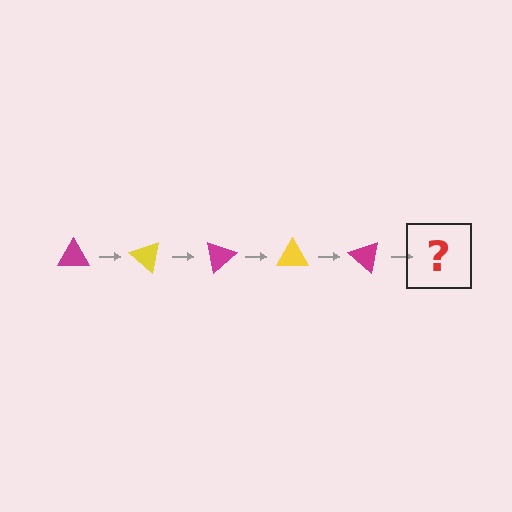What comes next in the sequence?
The next element should be a yellow triangle, rotated 200 degrees from the start.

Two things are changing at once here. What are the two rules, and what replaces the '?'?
The two rules are that it rotates 40 degrees each step and the color cycles through magenta and yellow. The '?' should be a yellow triangle, rotated 200 degrees from the start.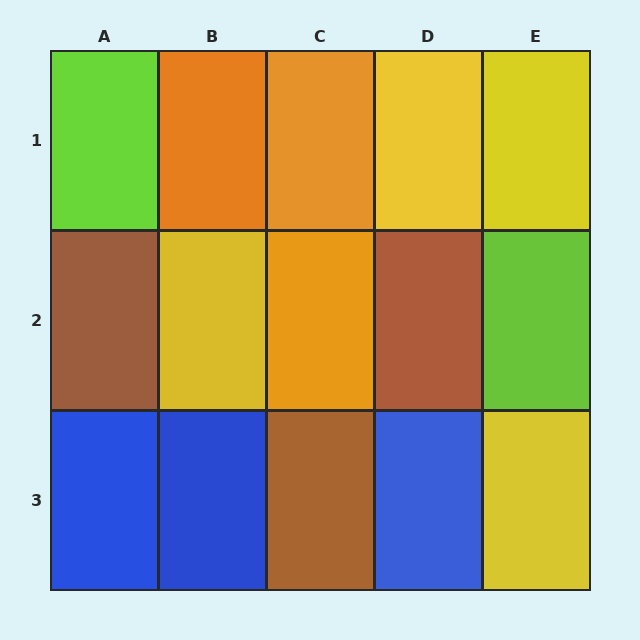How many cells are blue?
3 cells are blue.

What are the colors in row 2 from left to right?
Brown, yellow, orange, brown, lime.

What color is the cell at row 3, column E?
Yellow.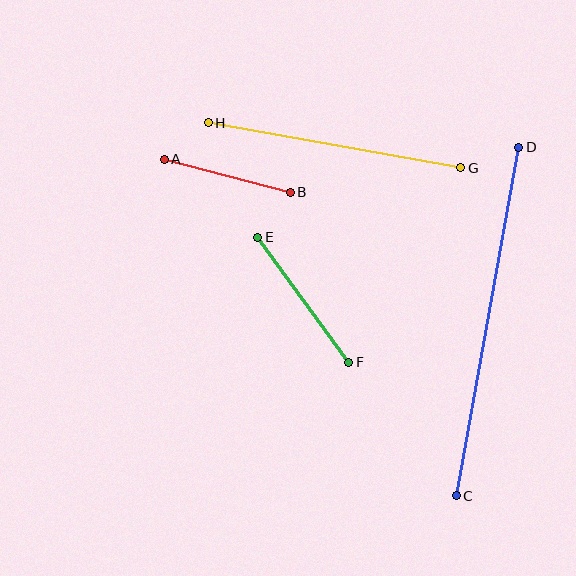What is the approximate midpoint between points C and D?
The midpoint is at approximately (487, 321) pixels.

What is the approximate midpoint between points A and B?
The midpoint is at approximately (227, 176) pixels.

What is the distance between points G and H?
The distance is approximately 256 pixels.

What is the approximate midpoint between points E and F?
The midpoint is at approximately (303, 300) pixels.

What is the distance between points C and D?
The distance is approximately 354 pixels.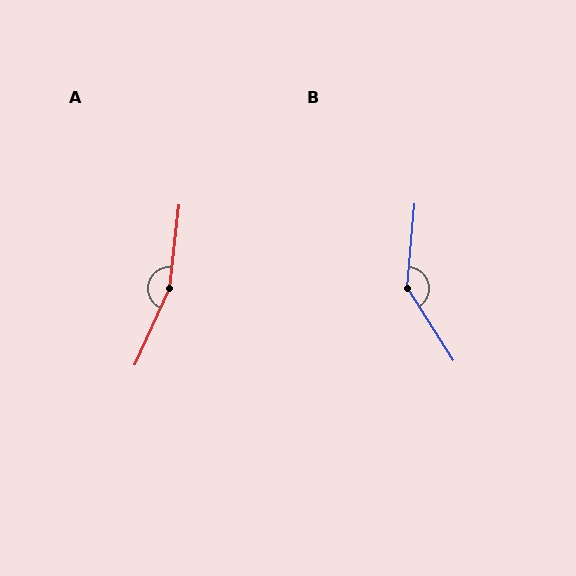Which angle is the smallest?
B, at approximately 142 degrees.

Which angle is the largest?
A, at approximately 163 degrees.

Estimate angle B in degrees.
Approximately 142 degrees.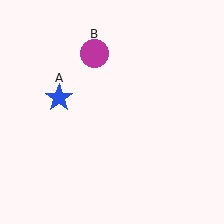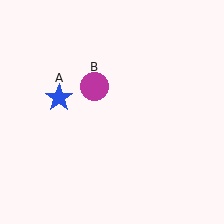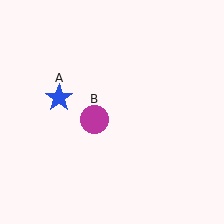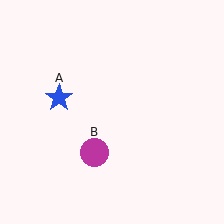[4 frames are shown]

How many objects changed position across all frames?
1 object changed position: magenta circle (object B).